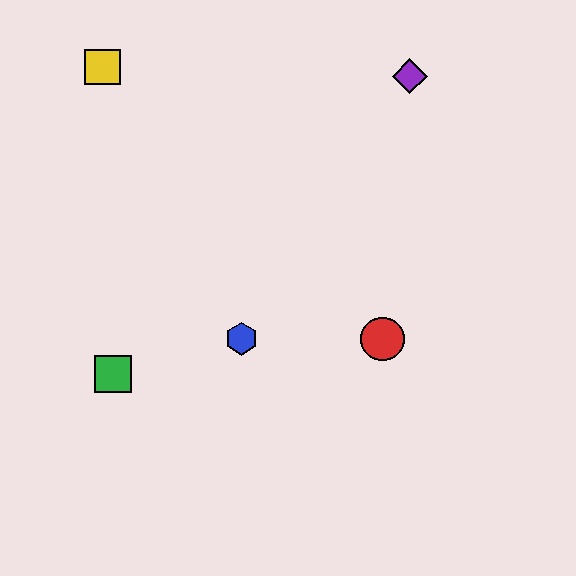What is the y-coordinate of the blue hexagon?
The blue hexagon is at y≈339.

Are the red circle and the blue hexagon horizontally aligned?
Yes, both are at y≈339.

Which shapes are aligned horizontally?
The red circle, the blue hexagon are aligned horizontally.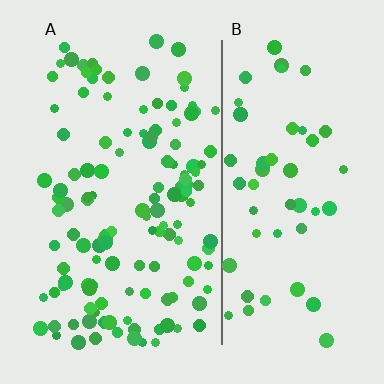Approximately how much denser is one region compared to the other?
Approximately 2.4× — region A over region B.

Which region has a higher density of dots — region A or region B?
A (the left).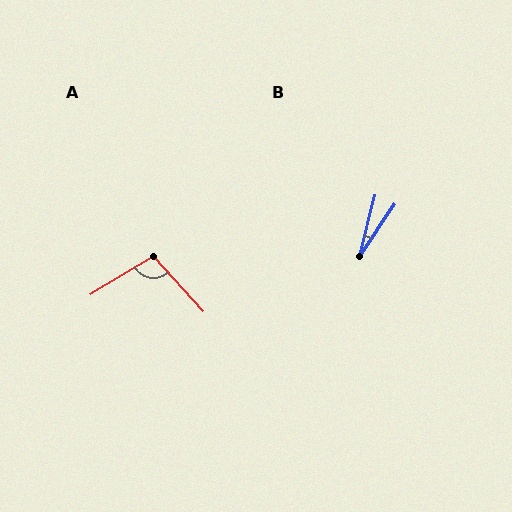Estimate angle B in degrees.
Approximately 20 degrees.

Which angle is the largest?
A, at approximately 101 degrees.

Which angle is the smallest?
B, at approximately 20 degrees.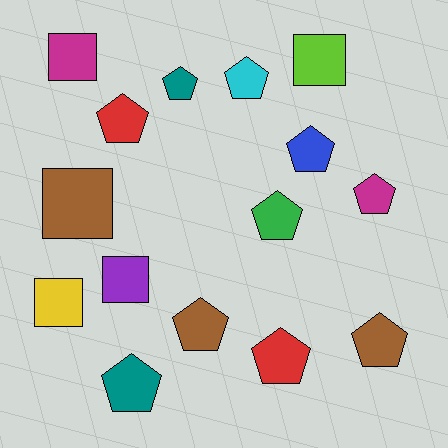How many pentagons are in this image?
There are 10 pentagons.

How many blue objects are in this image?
There is 1 blue object.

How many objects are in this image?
There are 15 objects.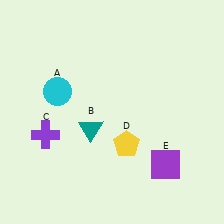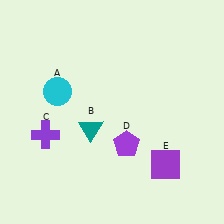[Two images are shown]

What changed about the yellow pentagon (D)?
In Image 1, D is yellow. In Image 2, it changed to purple.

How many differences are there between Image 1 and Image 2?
There is 1 difference between the two images.